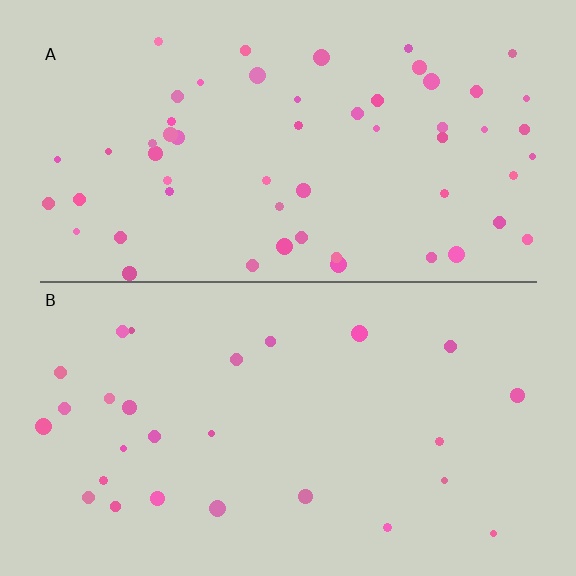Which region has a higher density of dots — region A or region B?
A (the top).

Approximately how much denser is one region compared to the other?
Approximately 2.1× — region A over region B.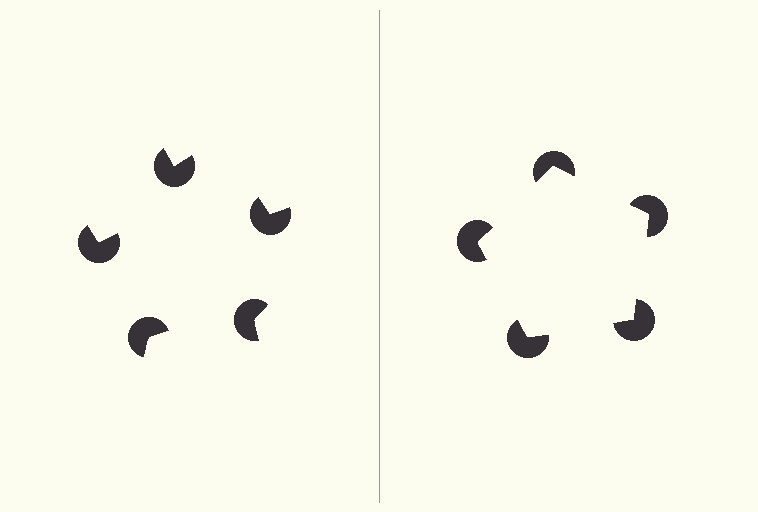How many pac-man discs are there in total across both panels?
10 — 5 on each side.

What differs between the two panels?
The pac-man discs are positioned identically on both sides; only the wedge orientations differ. On the right they align to a pentagon; on the left they are misaligned.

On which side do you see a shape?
An illusory pentagon appears on the right side. On the left side the wedge cuts are rotated, so no coherent shape forms.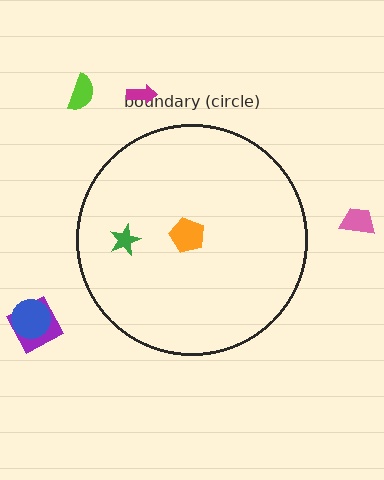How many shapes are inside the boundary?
2 inside, 5 outside.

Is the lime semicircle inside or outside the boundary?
Outside.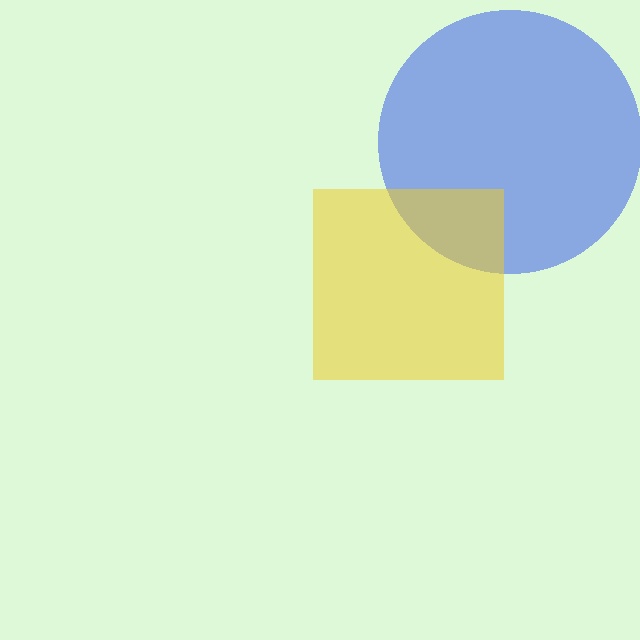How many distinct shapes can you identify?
There are 2 distinct shapes: a blue circle, a yellow square.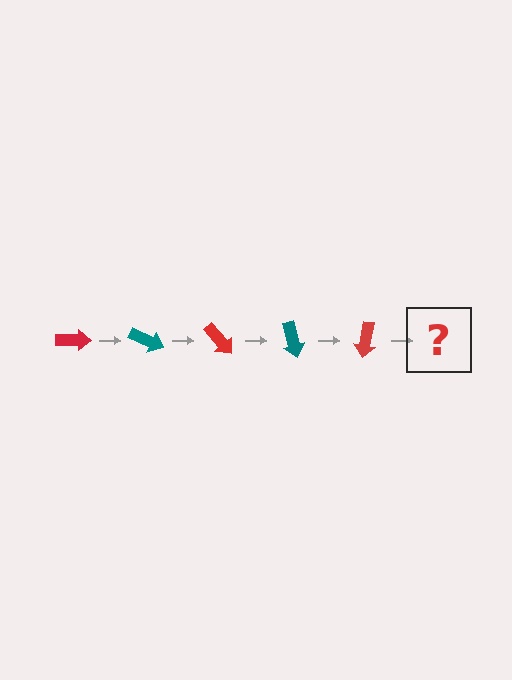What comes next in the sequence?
The next element should be a teal arrow, rotated 125 degrees from the start.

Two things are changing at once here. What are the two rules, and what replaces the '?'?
The two rules are that it rotates 25 degrees each step and the color cycles through red and teal. The '?' should be a teal arrow, rotated 125 degrees from the start.